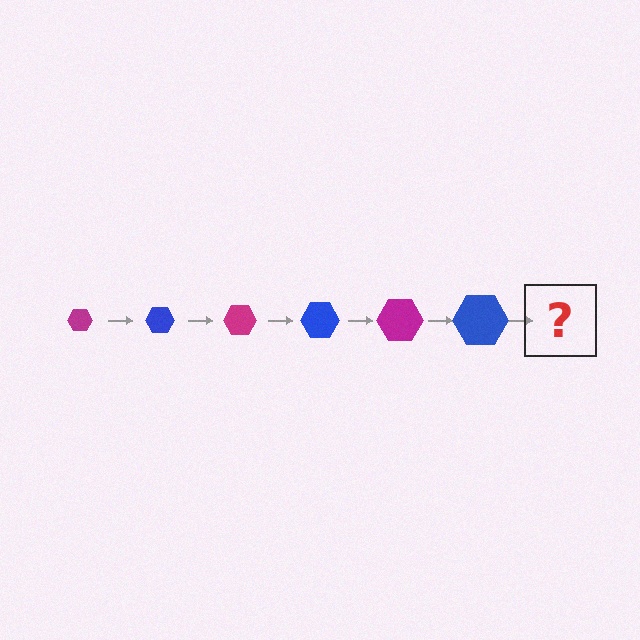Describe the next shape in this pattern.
It should be a magenta hexagon, larger than the previous one.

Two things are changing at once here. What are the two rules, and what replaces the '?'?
The two rules are that the hexagon grows larger each step and the color cycles through magenta and blue. The '?' should be a magenta hexagon, larger than the previous one.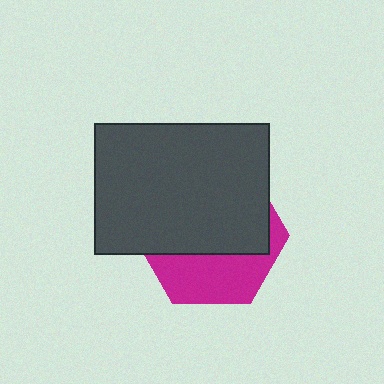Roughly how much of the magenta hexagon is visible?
A small part of it is visible (roughly 36%).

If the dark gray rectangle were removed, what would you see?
You would see the complete magenta hexagon.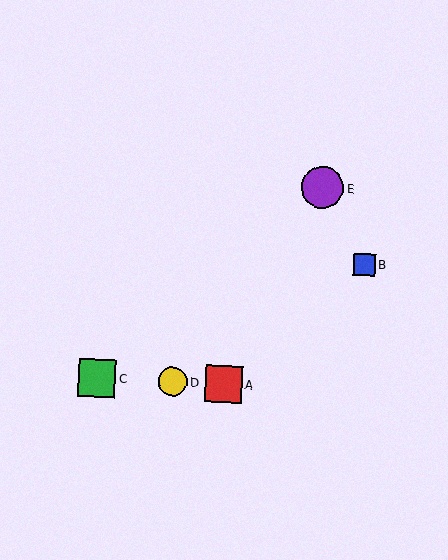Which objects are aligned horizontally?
Objects A, C, D are aligned horizontally.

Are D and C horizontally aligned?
Yes, both are at y≈382.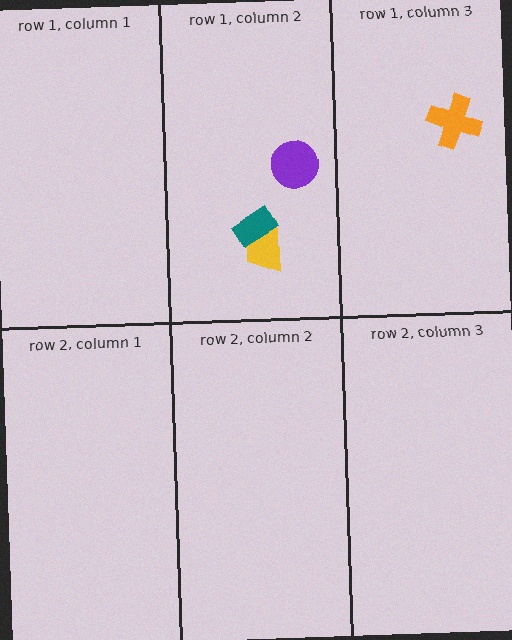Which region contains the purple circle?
The row 1, column 2 region.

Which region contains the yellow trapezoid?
The row 1, column 2 region.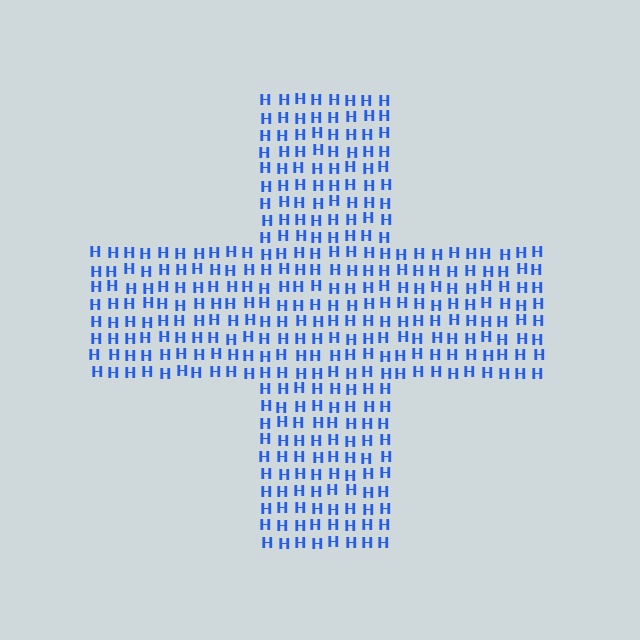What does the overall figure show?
The overall figure shows a cross.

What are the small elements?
The small elements are letter H's.